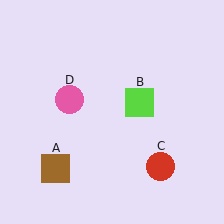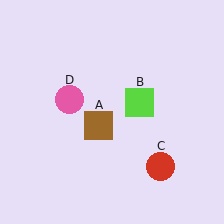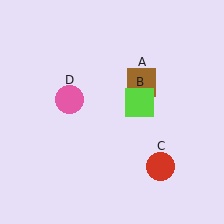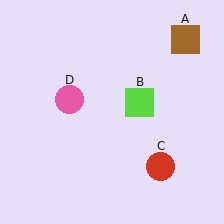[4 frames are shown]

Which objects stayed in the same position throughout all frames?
Lime square (object B) and red circle (object C) and pink circle (object D) remained stationary.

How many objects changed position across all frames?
1 object changed position: brown square (object A).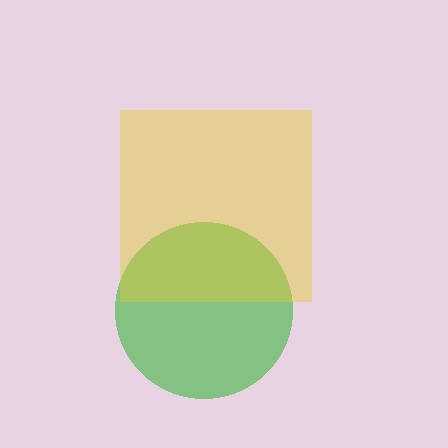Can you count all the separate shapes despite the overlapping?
Yes, there are 2 separate shapes.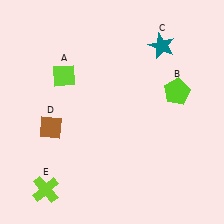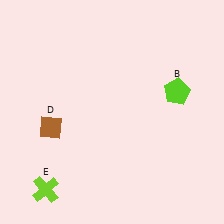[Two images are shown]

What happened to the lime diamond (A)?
The lime diamond (A) was removed in Image 2. It was in the top-left area of Image 1.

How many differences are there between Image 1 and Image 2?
There are 2 differences between the two images.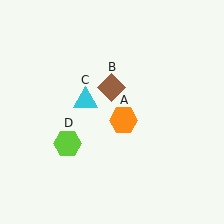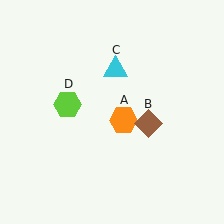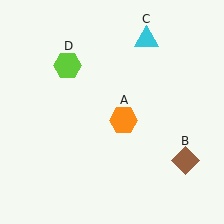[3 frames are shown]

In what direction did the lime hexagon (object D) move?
The lime hexagon (object D) moved up.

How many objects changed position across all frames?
3 objects changed position: brown diamond (object B), cyan triangle (object C), lime hexagon (object D).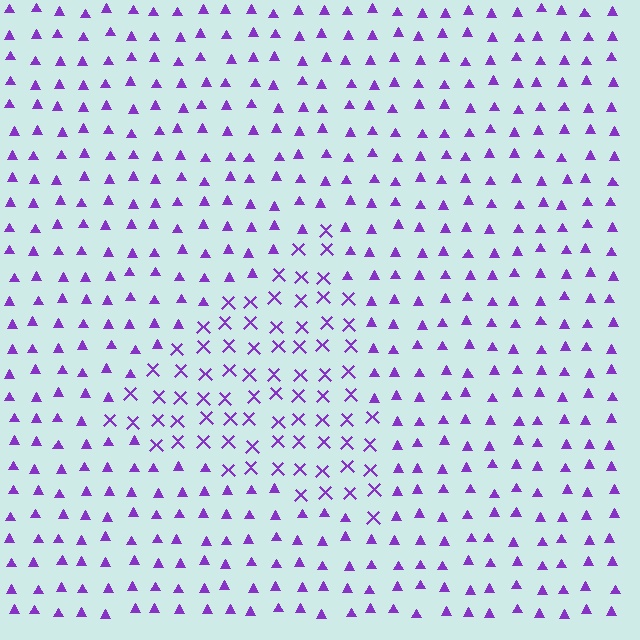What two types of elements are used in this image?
The image uses X marks inside the triangle region and triangles outside it.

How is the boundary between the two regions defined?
The boundary is defined by a change in element shape: X marks inside vs. triangles outside. All elements share the same color and spacing.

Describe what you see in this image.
The image is filled with small purple elements arranged in a uniform grid. A triangle-shaped region contains X marks, while the surrounding area contains triangles. The boundary is defined purely by the change in element shape.